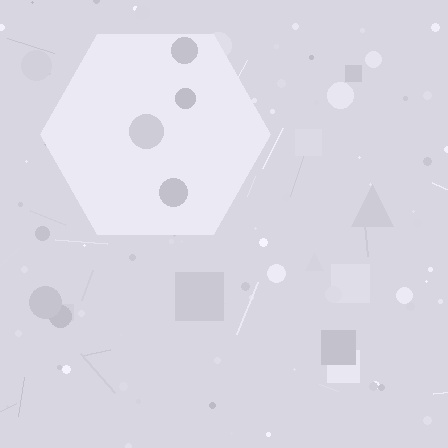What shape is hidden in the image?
A hexagon is hidden in the image.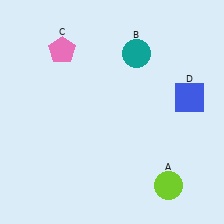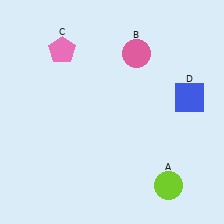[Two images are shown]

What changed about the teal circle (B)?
In Image 1, B is teal. In Image 2, it changed to pink.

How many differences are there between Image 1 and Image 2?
There is 1 difference between the two images.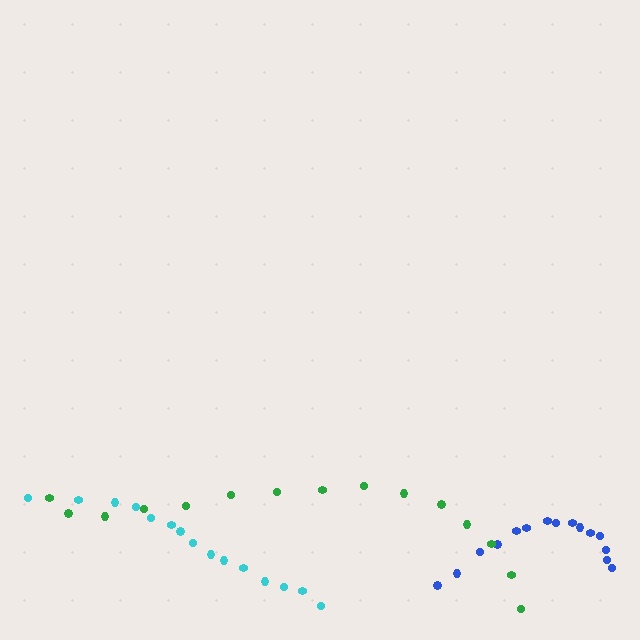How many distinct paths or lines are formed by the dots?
There are 3 distinct paths.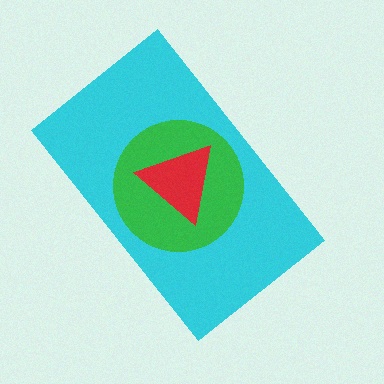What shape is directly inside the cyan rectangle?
The green circle.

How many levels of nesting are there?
3.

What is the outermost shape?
The cyan rectangle.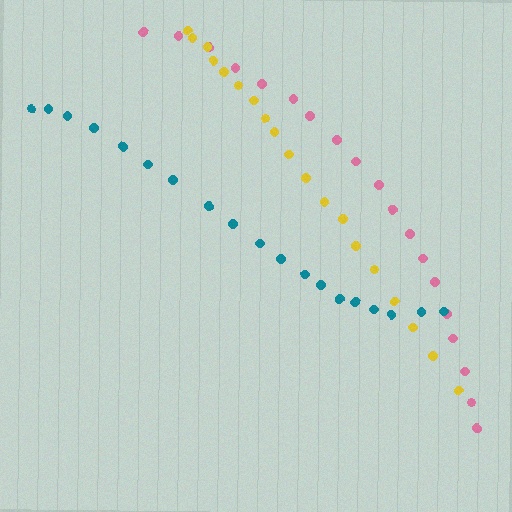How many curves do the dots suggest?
There are 3 distinct paths.